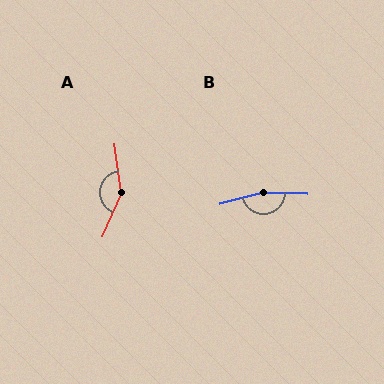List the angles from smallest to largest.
A (149°), B (164°).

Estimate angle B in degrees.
Approximately 164 degrees.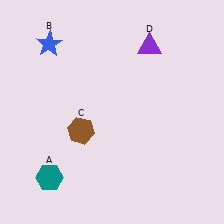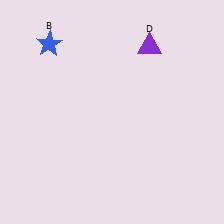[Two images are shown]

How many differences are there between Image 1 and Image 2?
There are 2 differences between the two images.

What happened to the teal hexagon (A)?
The teal hexagon (A) was removed in Image 2. It was in the bottom-left area of Image 1.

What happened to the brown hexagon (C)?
The brown hexagon (C) was removed in Image 2. It was in the bottom-left area of Image 1.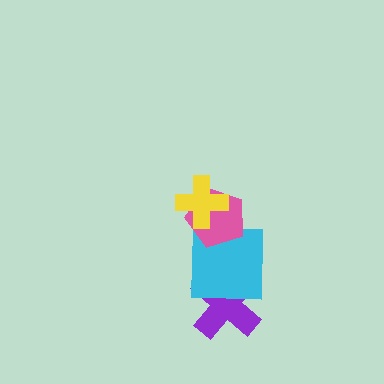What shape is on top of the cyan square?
The pink pentagon is on top of the cyan square.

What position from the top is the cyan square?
The cyan square is 3rd from the top.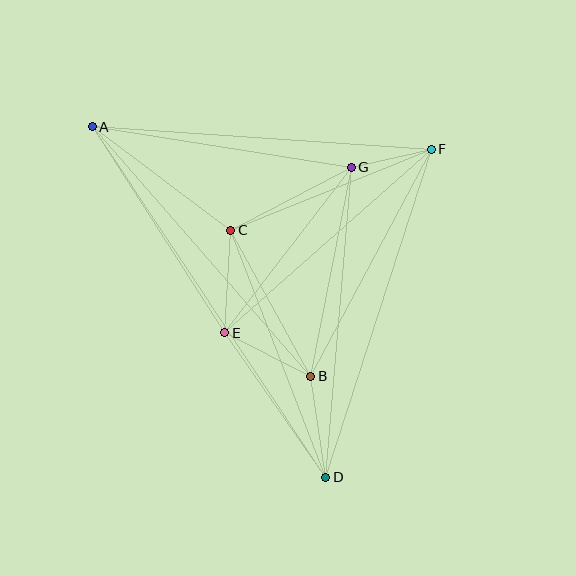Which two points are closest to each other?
Points F and G are closest to each other.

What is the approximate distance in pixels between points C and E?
The distance between C and E is approximately 103 pixels.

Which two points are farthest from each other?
Points A and D are farthest from each other.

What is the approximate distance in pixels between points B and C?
The distance between B and C is approximately 167 pixels.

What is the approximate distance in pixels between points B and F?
The distance between B and F is approximately 257 pixels.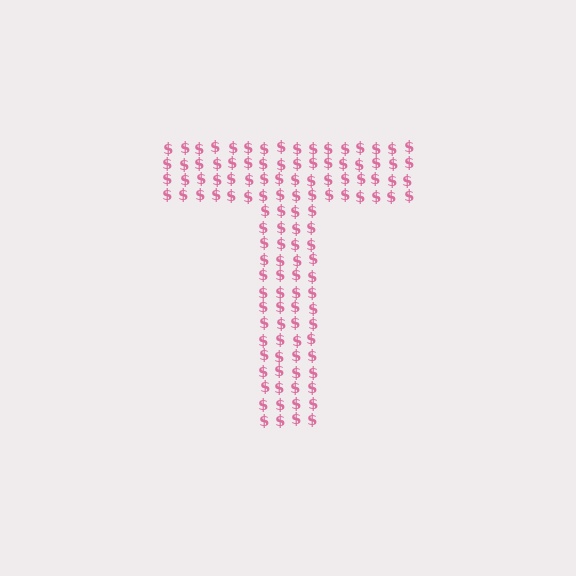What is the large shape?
The large shape is the letter T.